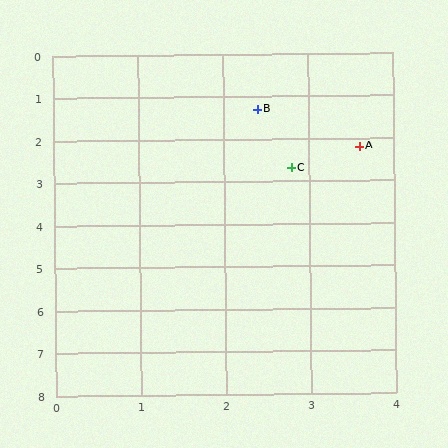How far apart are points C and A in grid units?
Points C and A are about 0.9 grid units apart.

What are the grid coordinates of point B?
Point B is at approximately (2.4, 1.3).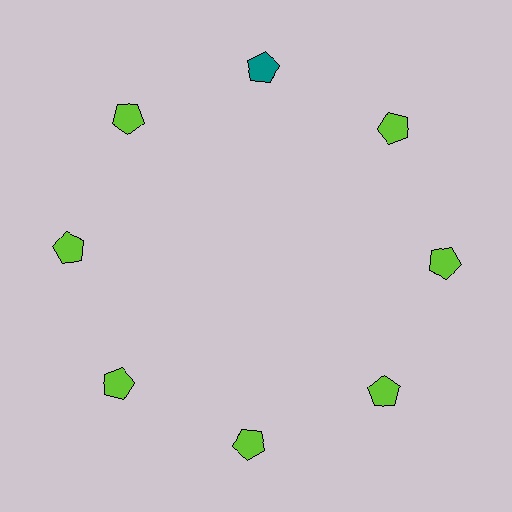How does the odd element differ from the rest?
It has a different color: teal instead of lime.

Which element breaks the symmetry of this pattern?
The teal pentagon at roughly the 12 o'clock position breaks the symmetry. All other shapes are lime pentagons.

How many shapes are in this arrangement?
There are 8 shapes arranged in a ring pattern.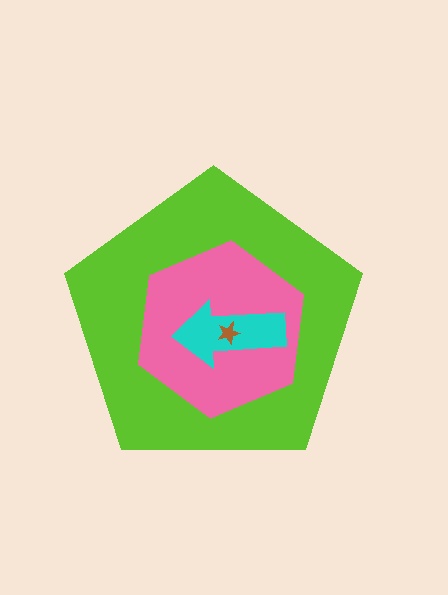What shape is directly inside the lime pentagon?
The pink hexagon.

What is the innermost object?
The brown star.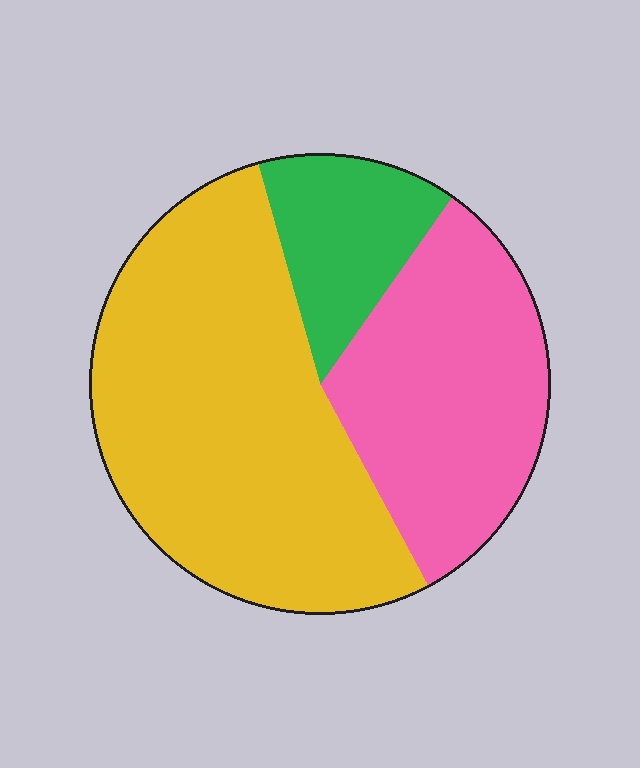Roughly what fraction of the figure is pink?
Pink takes up between a sixth and a third of the figure.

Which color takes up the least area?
Green, at roughly 15%.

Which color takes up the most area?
Yellow, at roughly 55%.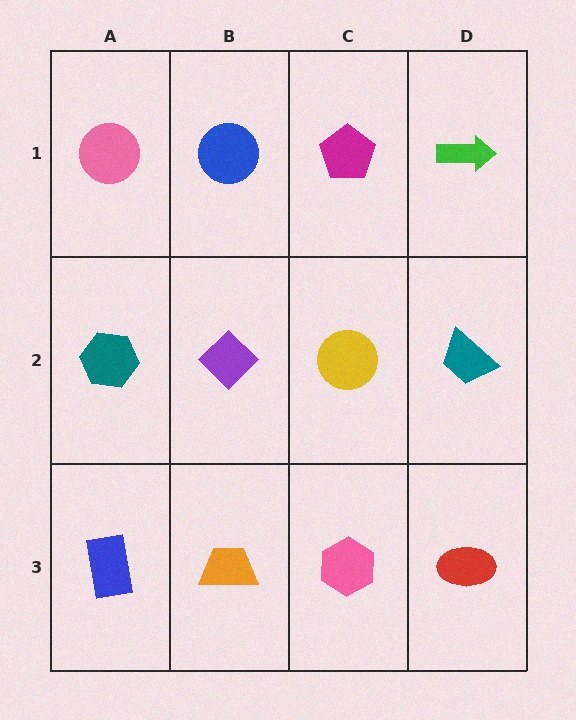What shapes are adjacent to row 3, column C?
A yellow circle (row 2, column C), an orange trapezoid (row 3, column B), a red ellipse (row 3, column D).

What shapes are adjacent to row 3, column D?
A teal trapezoid (row 2, column D), a pink hexagon (row 3, column C).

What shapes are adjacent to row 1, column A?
A teal hexagon (row 2, column A), a blue circle (row 1, column B).